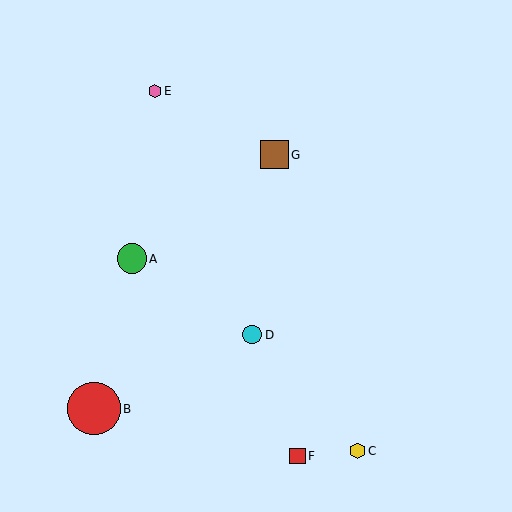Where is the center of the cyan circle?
The center of the cyan circle is at (252, 335).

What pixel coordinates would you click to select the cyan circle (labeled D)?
Click at (252, 335) to select the cyan circle D.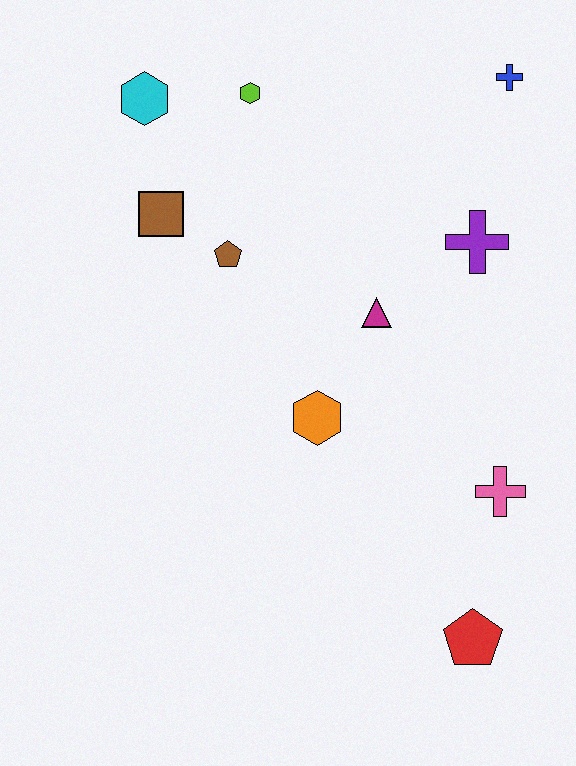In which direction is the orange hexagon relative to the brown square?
The orange hexagon is below the brown square.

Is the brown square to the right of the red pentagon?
No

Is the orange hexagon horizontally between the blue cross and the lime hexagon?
Yes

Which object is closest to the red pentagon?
The pink cross is closest to the red pentagon.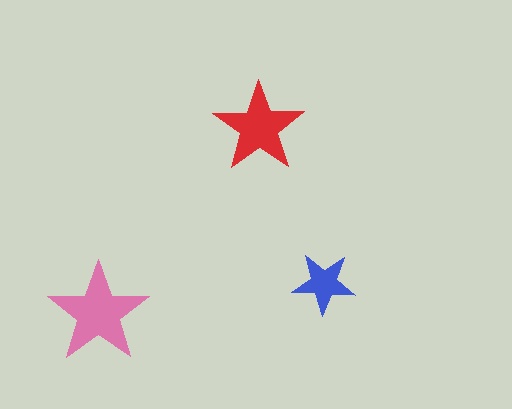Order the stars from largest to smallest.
the pink one, the red one, the blue one.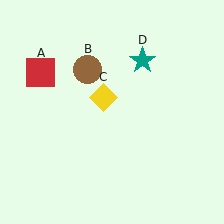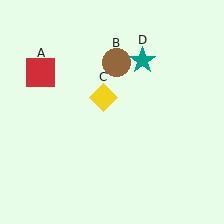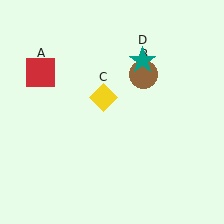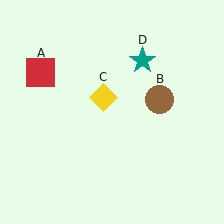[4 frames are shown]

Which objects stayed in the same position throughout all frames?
Red square (object A) and yellow diamond (object C) and teal star (object D) remained stationary.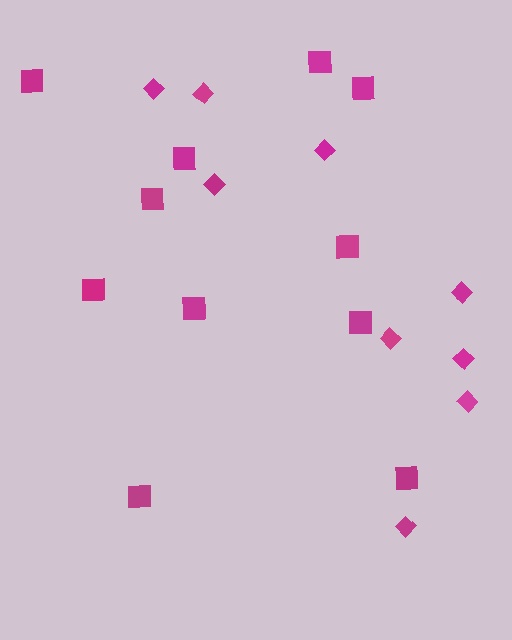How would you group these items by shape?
There are 2 groups: one group of squares (11) and one group of diamonds (9).